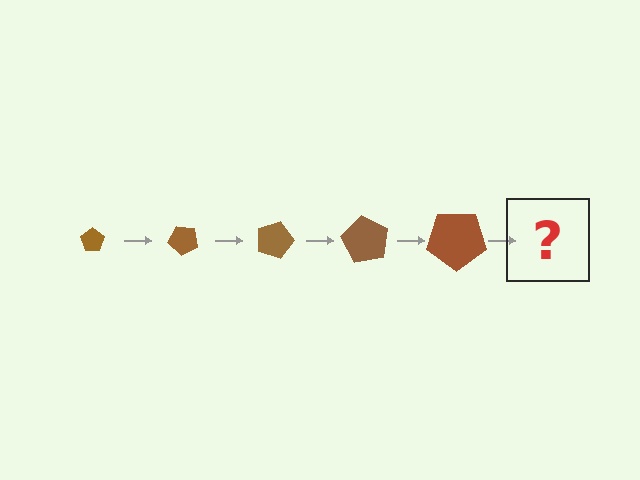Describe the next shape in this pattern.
It should be a pentagon, larger than the previous one and rotated 225 degrees from the start.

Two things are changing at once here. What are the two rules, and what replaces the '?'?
The two rules are that the pentagon grows larger each step and it rotates 45 degrees each step. The '?' should be a pentagon, larger than the previous one and rotated 225 degrees from the start.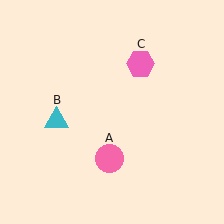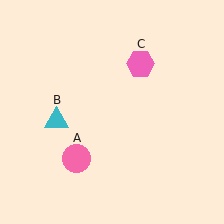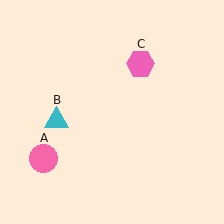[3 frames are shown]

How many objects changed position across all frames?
1 object changed position: pink circle (object A).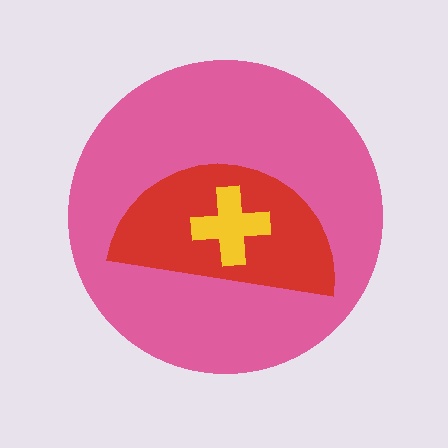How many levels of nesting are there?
3.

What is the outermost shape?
The pink circle.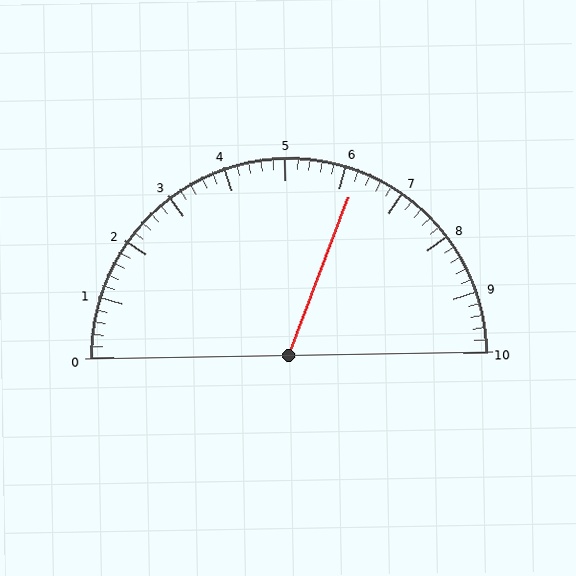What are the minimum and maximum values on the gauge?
The gauge ranges from 0 to 10.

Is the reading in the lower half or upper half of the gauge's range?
The reading is in the upper half of the range (0 to 10).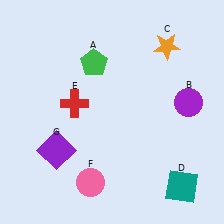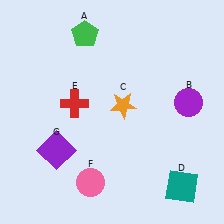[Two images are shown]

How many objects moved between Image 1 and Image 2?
2 objects moved between the two images.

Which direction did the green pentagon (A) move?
The green pentagon (A) moved up.